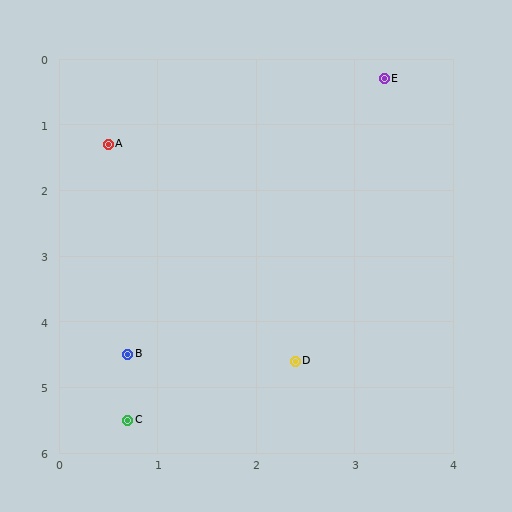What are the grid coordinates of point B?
Point B is at approximately (0.7, 4.5).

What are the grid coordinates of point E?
Point E is at approximately (3.3, 0.3).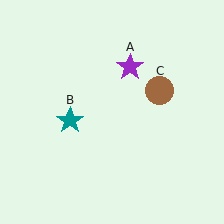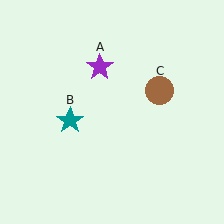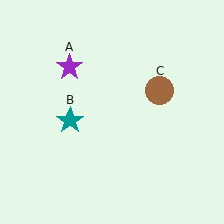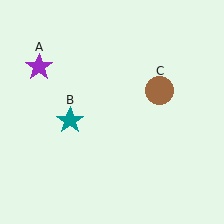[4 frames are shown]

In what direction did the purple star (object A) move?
The purple star (object A) moved left.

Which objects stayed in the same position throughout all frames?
Teal star (object B) and brown circle (object C) remained stationary.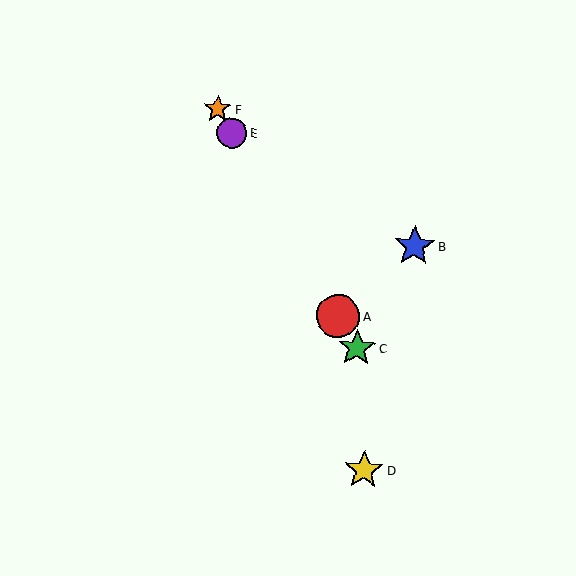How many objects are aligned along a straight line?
4 objects (A, C, E, F) are aligned along a straight line.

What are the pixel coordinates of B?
Object B is at (414, 246).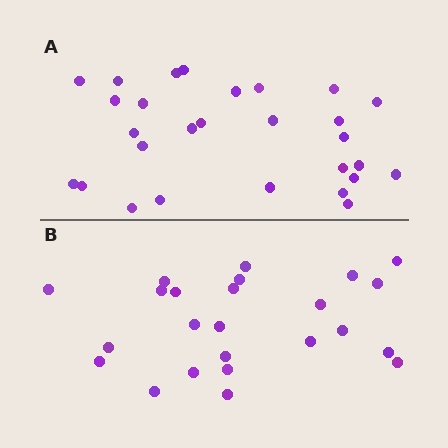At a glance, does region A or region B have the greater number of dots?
Region A (the top region) has more dots.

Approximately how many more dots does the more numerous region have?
Region A has about 4 more dots than region B.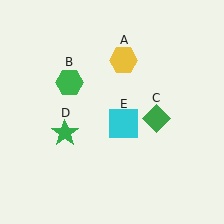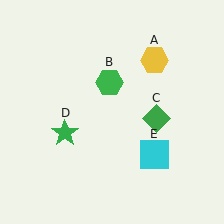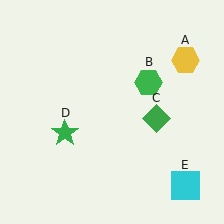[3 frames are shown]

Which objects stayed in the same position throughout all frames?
Green diamond (object C) and green star (object D) remained stationary.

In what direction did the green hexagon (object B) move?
The green hexagon (object B) moved right.